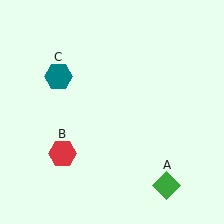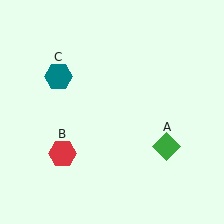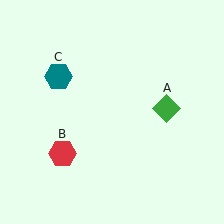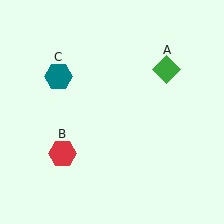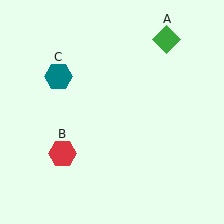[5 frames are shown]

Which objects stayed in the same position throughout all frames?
Red hexagon (object B) and teal hexagon (object C) remained stationary.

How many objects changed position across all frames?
1 object changed position: green diamond (object A).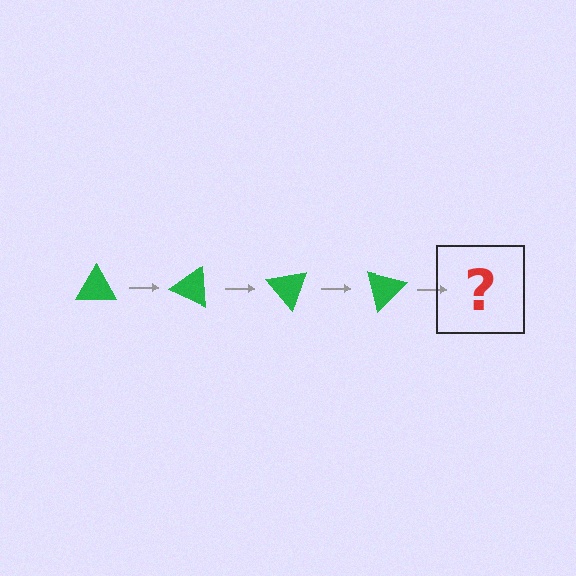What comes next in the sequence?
The next element should be a green triangle rotated 100 degrees.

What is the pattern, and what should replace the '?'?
The pattern is that the triangle rotates 25 degrees each step. The '?' should be a green triangle rotated 100 degrees.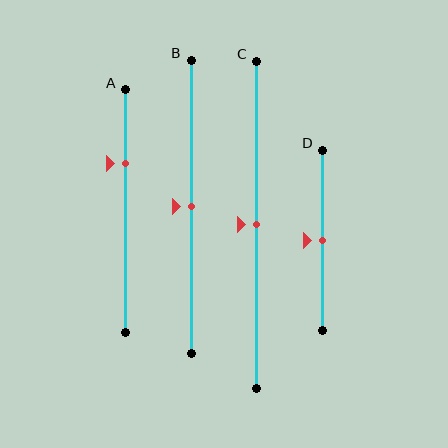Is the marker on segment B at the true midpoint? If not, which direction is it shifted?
Yes, the marker on segment B is at the true midpoint.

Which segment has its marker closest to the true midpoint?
Segment B has its marker closest to the true midpoint.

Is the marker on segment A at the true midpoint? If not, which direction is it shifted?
No, the marker on segment A is shifted upward by about 20% of the segment length.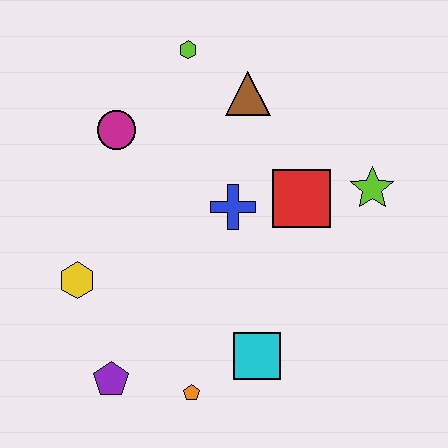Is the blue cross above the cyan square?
Yes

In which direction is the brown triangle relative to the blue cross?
The brown triangle is above the blue cross.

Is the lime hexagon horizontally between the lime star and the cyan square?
No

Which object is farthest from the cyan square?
The lime hexagon is farthest from the cyan square.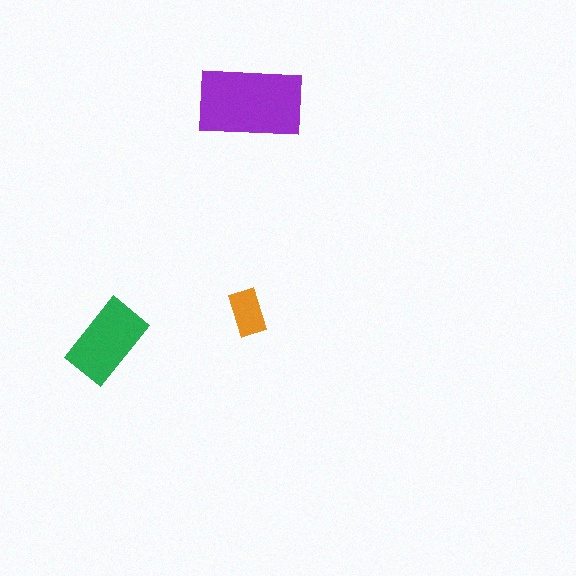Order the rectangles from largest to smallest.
the purple one, the green one, the orange one.